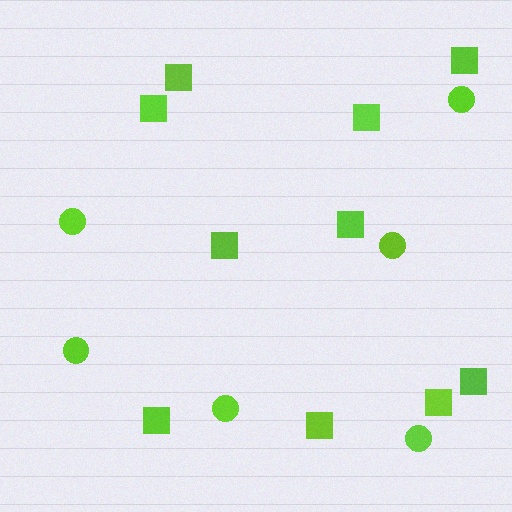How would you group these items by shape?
There are 2 groups: one group of circles (6) and one group of squares (10).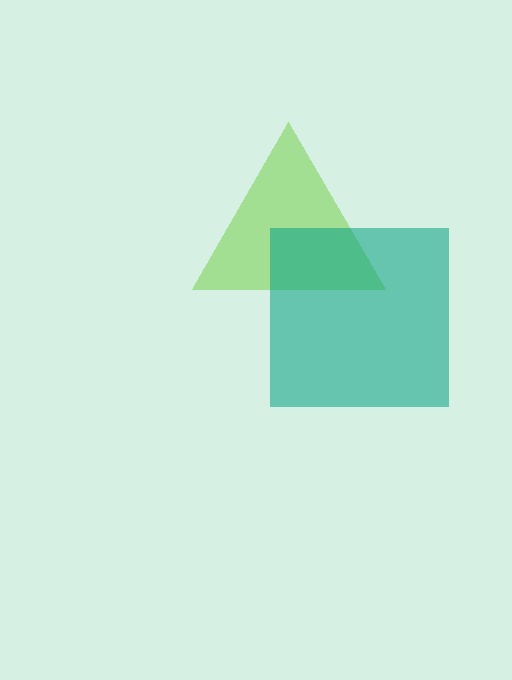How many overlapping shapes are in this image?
There are 2 overlapping shapes in the image.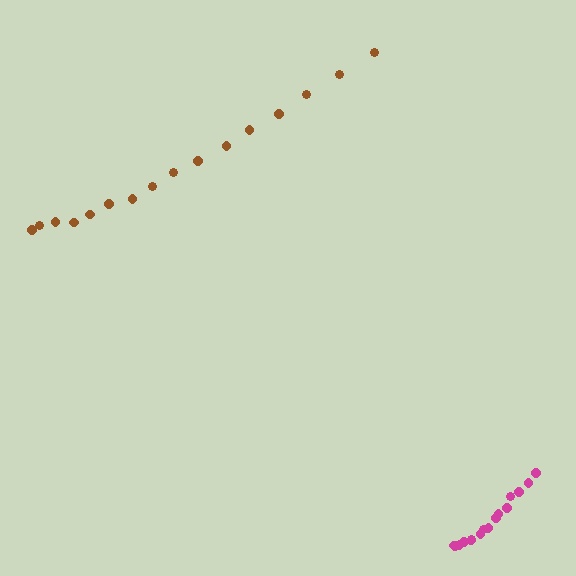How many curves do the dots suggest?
There are 2 distinct paths.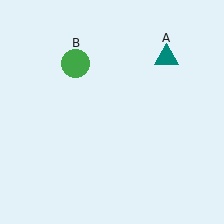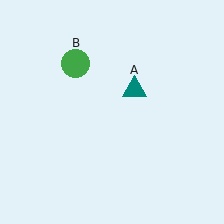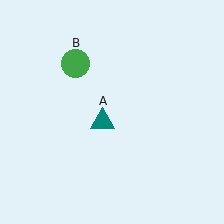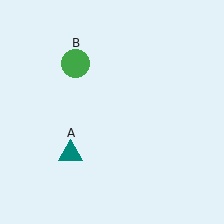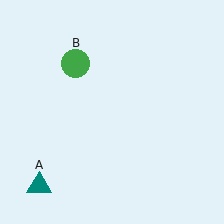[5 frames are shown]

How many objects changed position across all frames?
1 object changed position: teal triangle (object A).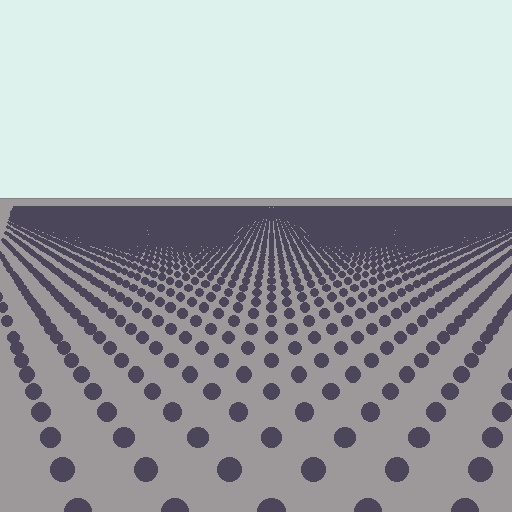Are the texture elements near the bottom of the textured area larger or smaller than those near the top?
Larger. Near the bottom, elements are closer to the viewer and appear at a bigger on-screen size.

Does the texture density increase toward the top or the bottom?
Density increases toward the top.